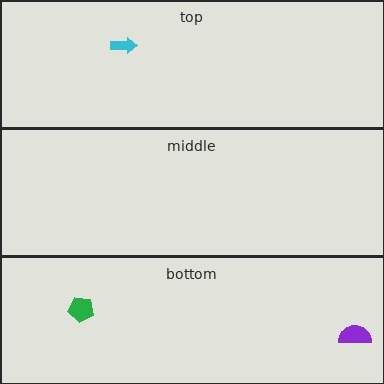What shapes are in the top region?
The cyan arrow.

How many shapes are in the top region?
1.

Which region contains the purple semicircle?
The bottom region.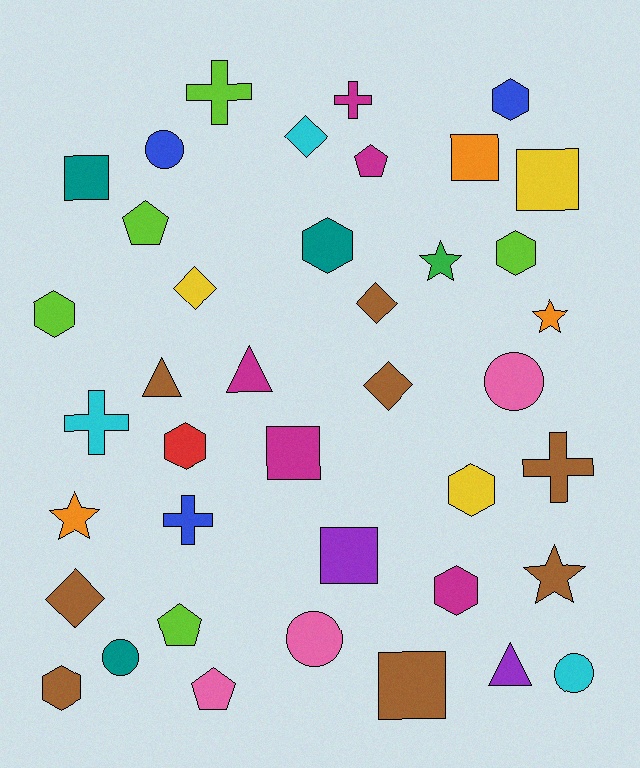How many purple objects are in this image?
There are 2 purple objects.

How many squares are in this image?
There are 6 squares.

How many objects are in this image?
There are 40 objects.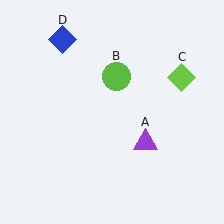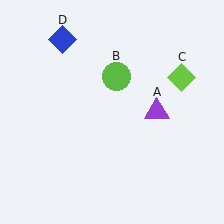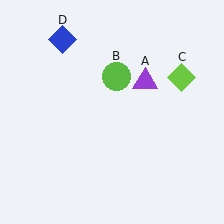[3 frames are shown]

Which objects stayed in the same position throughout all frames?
Lime circle (object B) and lime diamond (object C) and blue diamond (object D) remained stationary.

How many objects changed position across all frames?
1 object changed position: purple triangle (object A).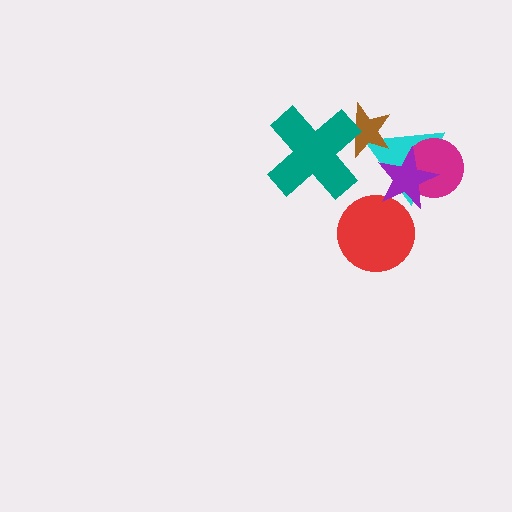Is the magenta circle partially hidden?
Yes, it is partially covered by another shape.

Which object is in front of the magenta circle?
The purple star is in front of the magenta circle.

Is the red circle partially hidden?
Yes, it is partially covered by another shape.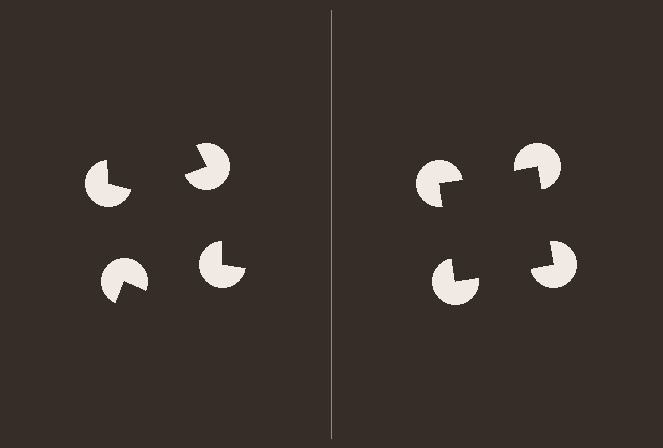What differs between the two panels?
The pac-man discs are positioned identically on both sides; only the wedge orientations differ. On the right they align to a square; on the left they are misaligned.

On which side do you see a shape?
An illusory square appears on the right side. On the left side the wedge cuts are rotated, so no coherent shape forms.